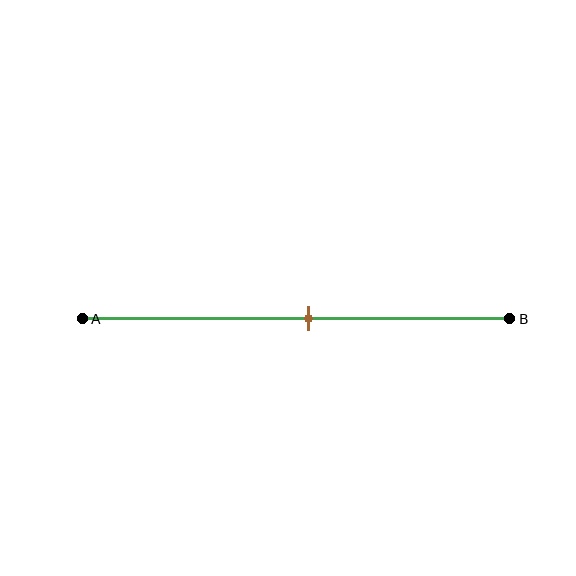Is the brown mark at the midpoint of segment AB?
Yes, the mark is approximately at the midpoint.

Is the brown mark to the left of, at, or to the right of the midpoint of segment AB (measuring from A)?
The brown mark is approximately at the midpoint of segment AB.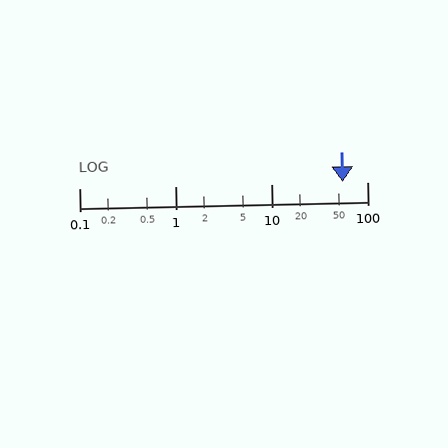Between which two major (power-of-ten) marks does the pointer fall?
The pointer is between 10 and 100.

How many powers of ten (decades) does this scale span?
The scale spans 3 decades, from 0.1 to 100.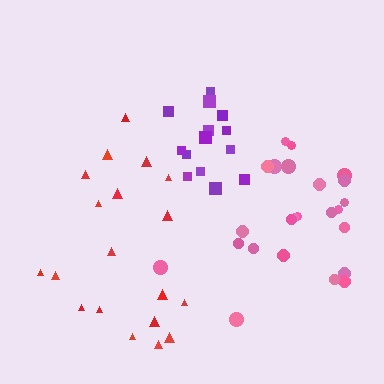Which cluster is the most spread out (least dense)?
Red.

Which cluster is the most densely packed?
Purple.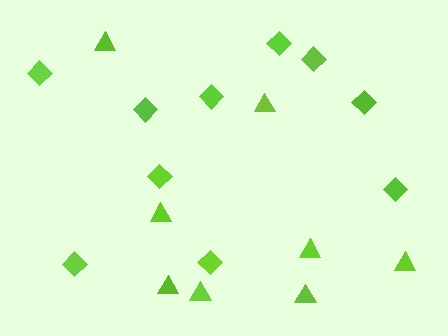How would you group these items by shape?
There are 2 groups: one group of triangles (8) and one group of diamonds (10).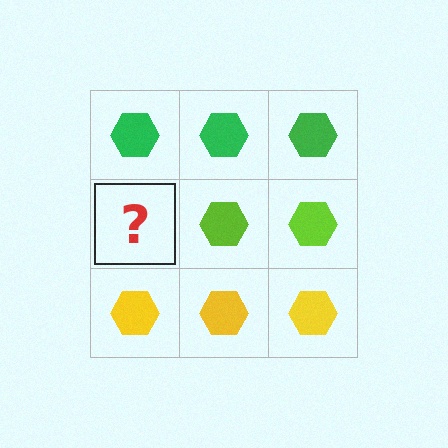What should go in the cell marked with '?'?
The missing cell should contain a lime hexagon.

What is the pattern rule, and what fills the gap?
The rule is that each row has a consistent color. The gap should be filled with a lime hexagon.